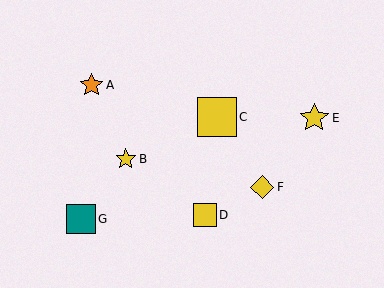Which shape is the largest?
The yellow square (labeled C) is the largest.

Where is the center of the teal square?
The center of the teal square is at (81, 219).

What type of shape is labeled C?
Shape C is a yellow square.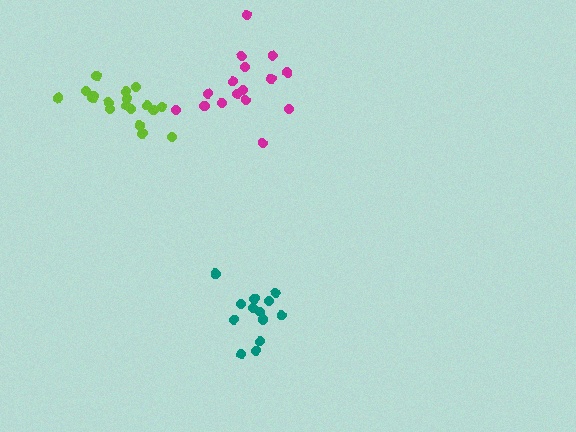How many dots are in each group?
Group 1: 19 dots, Group 2: 13 dots, Group 3: 16 dots (48 total).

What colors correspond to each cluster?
The clusters are colored: lime, teal, magenta.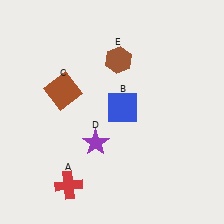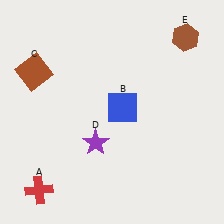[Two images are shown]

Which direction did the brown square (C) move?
The brown square (C) moved left.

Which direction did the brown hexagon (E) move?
The brown hexagon (E) moved right.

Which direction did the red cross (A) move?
The red cross (A) moved left.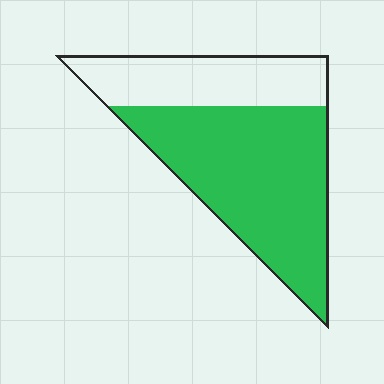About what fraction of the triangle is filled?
About two thirds (2/3).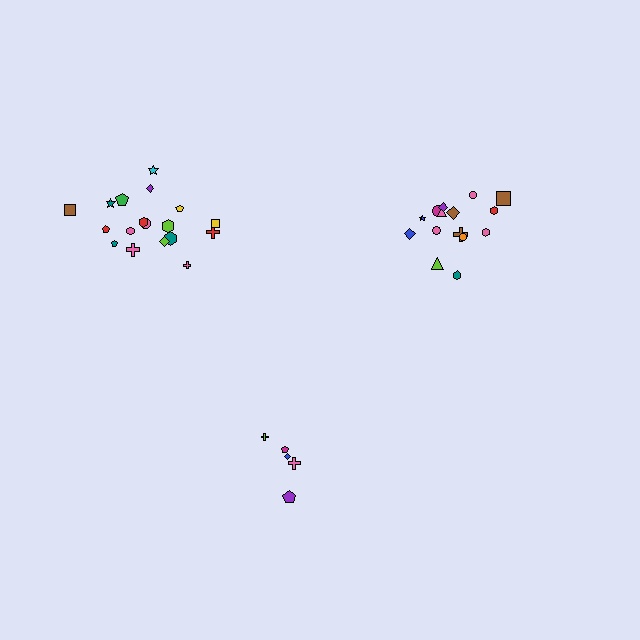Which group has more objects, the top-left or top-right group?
The top-left group.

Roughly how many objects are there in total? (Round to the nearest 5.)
Roughly 40 objects in total.